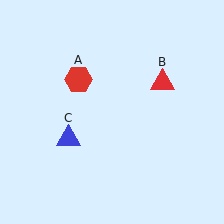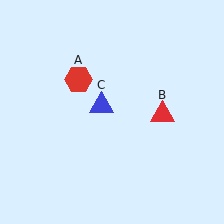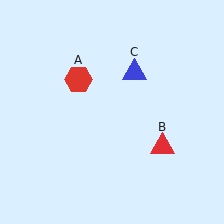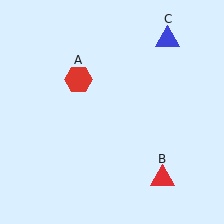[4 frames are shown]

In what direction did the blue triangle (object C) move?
The blue triangle (object C) moved up and to the right.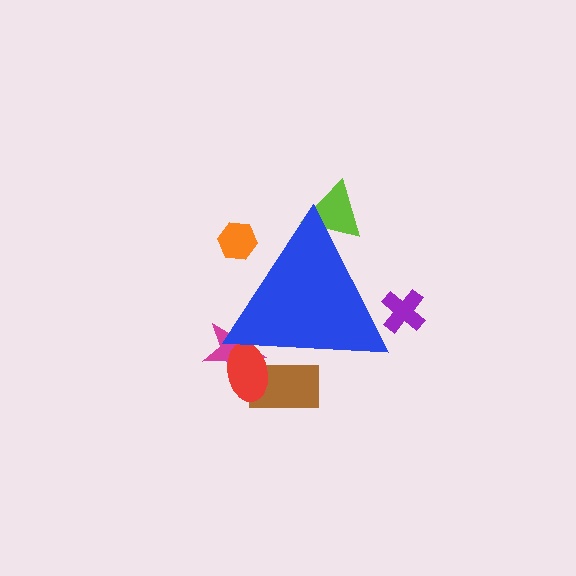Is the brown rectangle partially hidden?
Yes, the brown rectangle is partially hidden behind the blue triangle.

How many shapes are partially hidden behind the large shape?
6 shapes are partially hidden.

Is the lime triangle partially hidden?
Yes, the lime triangle is partially hidden behind the blue triangle.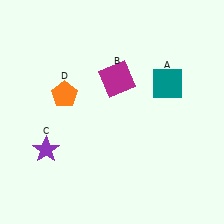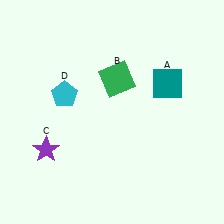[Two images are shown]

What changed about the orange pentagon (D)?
In Image 1, D is orange. In Image 2, it changed to cyan.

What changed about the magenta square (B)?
In Image 1, B is magenta. In Image 2, it changed to green.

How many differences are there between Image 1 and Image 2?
There are 2 differences between the two images.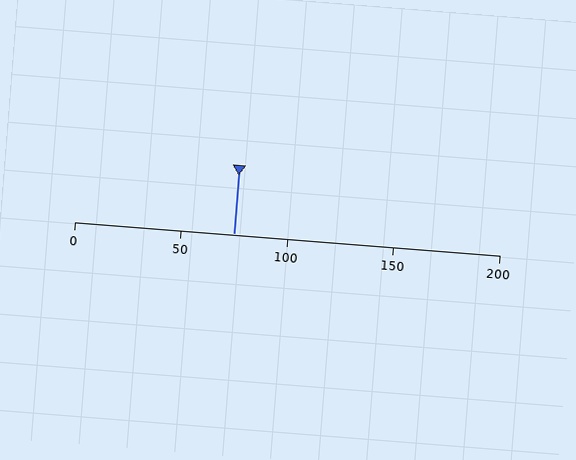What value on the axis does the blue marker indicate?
The marker indicates approximately 75.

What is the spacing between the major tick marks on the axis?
The major ticks are spaced 50 apart.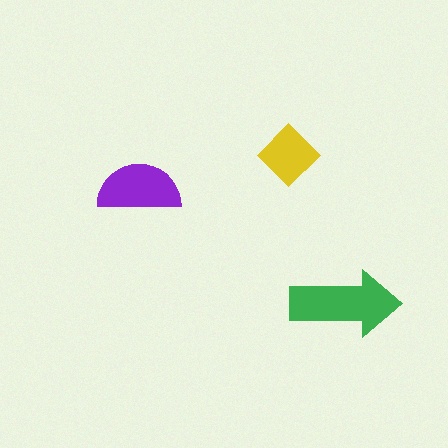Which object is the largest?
The green arrow.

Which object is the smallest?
The yellow diamond.